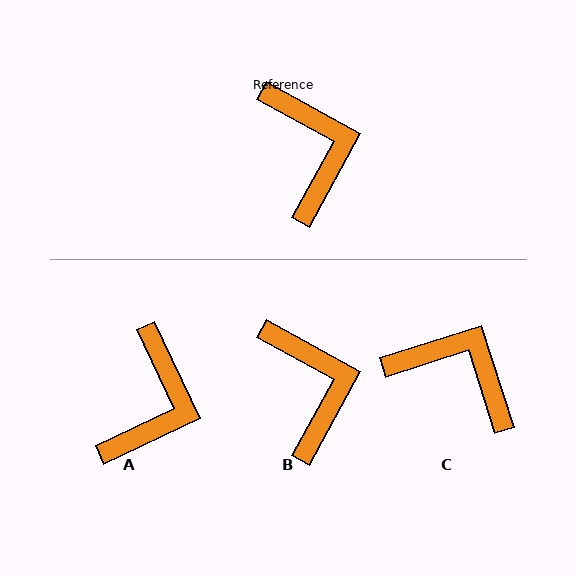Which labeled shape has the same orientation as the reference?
B.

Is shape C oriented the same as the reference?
No, it is off by about 46 degrees.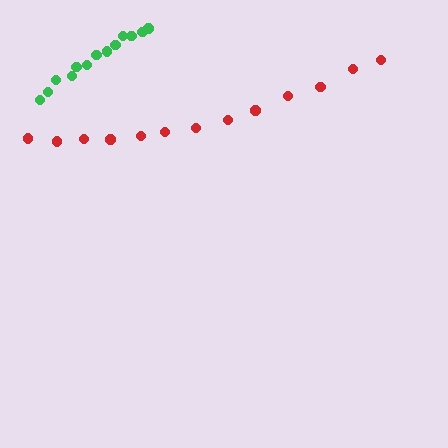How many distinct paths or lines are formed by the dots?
There are 2 distinct paths.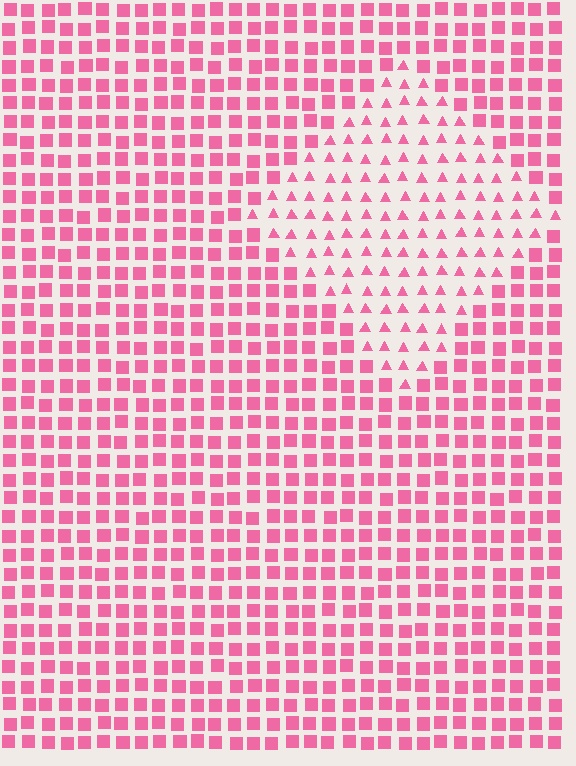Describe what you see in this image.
The image is filled with small pink elements arranged in a uniform grid. A diamond-shaped region contains triangles, while the surrounding area contains squares. The boundary is defined purely by the change in element shape.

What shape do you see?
I see a diamond.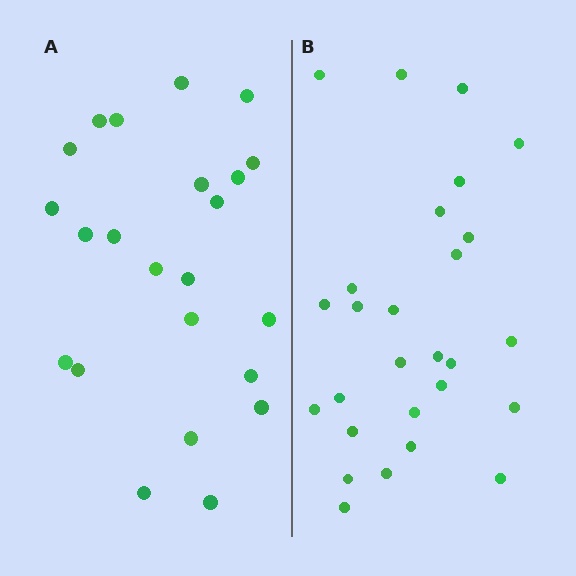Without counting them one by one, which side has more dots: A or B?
Region B (the right region) has more dots.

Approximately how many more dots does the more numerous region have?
Region B has about 4 more dots than region A.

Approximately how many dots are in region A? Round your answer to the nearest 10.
About 20 dots. (The exact count is 23, which rounds to 20.)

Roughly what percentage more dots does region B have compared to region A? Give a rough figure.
About 15% more.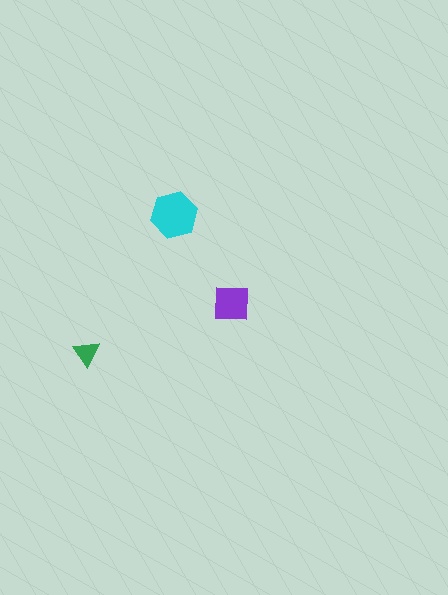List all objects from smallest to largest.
The green triangle, the purple square, the cyan hexagon.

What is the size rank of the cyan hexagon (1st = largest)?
1st.